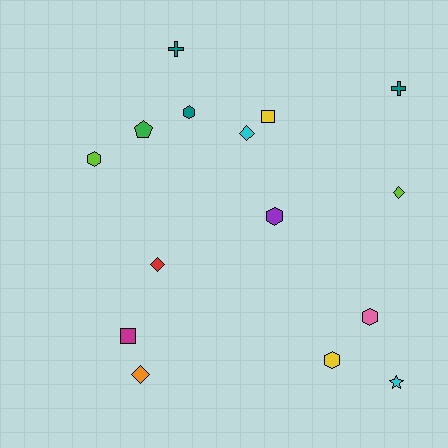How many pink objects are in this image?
There is 1 pink object.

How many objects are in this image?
There are 15 objects.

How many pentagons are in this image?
There is 1 pentagon.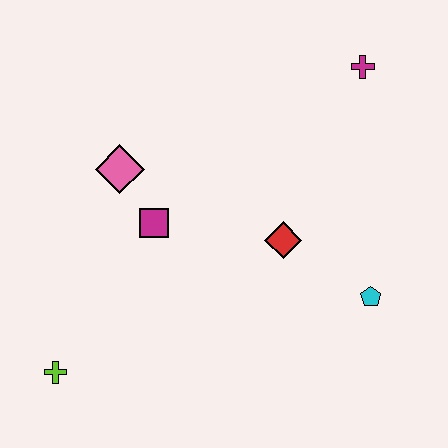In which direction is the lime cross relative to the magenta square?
The lime cross is below the magenta square.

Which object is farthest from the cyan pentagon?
The lime cross is farthest from the cyan pentagon.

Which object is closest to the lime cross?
The magenta square is closest to the lime cross.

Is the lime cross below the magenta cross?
Yes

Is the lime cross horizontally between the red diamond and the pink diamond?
No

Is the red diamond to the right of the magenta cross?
No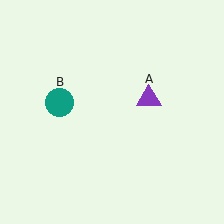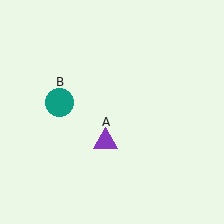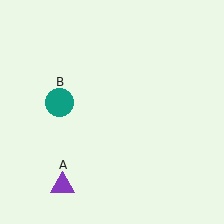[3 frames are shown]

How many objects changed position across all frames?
1 object changed position: purple triangle (object A).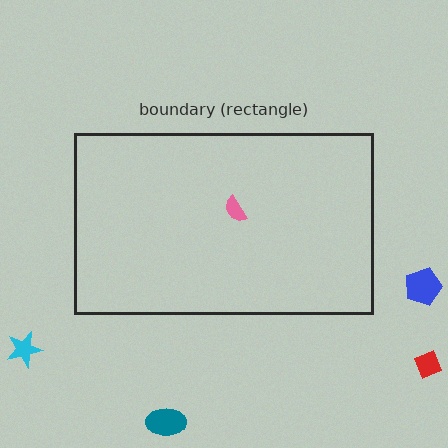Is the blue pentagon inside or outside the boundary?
Outside.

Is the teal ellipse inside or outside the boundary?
Outside.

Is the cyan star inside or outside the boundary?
Outside.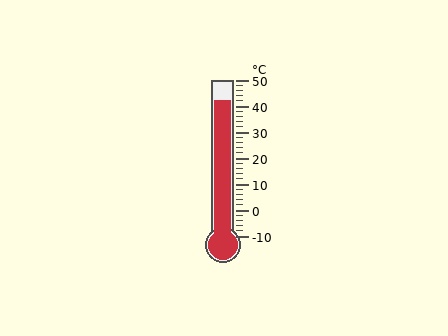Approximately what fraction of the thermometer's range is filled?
The thermometer is filled to approximately 85% of its range.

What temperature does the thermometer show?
The thermometer shows approximately 42°C.